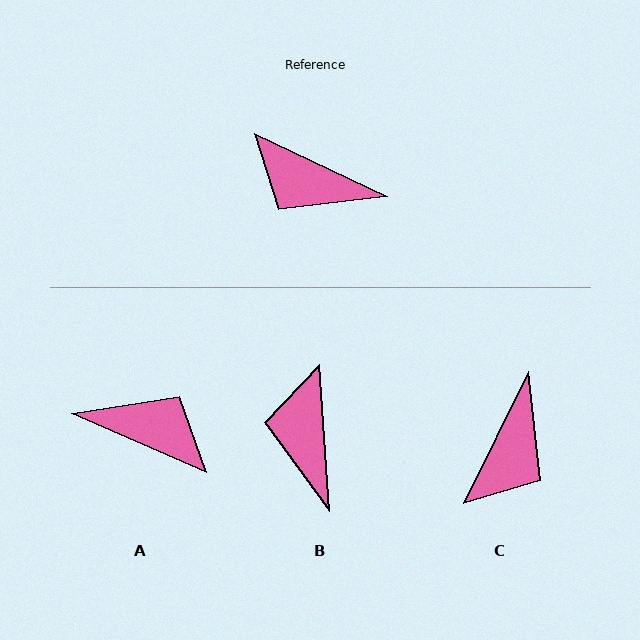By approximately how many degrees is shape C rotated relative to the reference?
Approximately 90 degrees counter-clockwise.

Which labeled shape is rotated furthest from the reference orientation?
A, about 178 degrees away.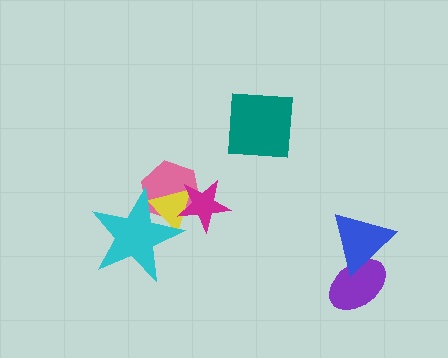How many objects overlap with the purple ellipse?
1 object overlaps with the purple ellipse.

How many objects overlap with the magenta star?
2 objects overlap with the magenta star.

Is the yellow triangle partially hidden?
Yes, it is partially covered by another shape.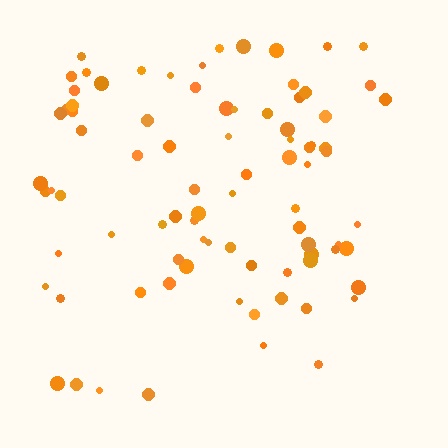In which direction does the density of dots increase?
From bottom to top, with the top side densest.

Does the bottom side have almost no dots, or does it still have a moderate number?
Still a moderate number, just noticeably fewer than the top.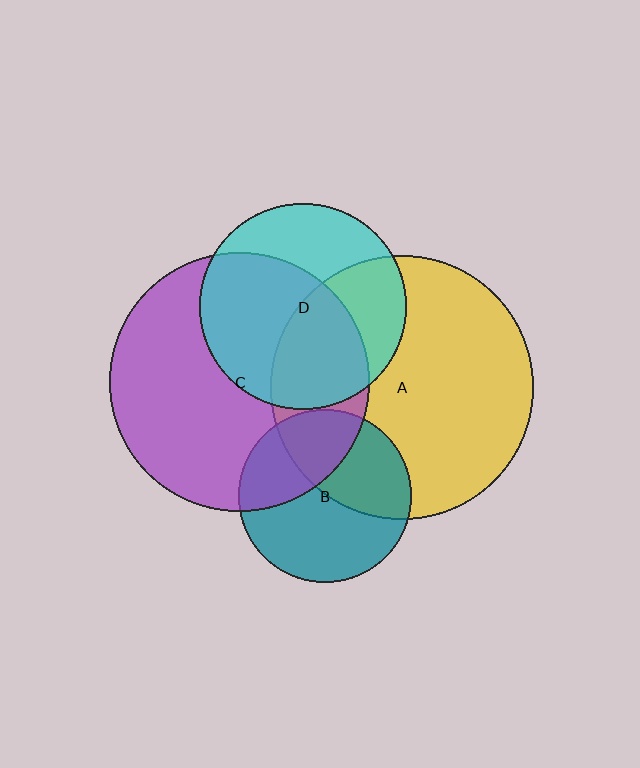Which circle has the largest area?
Circle A (yellow).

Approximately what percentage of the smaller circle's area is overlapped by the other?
Approximately 45%.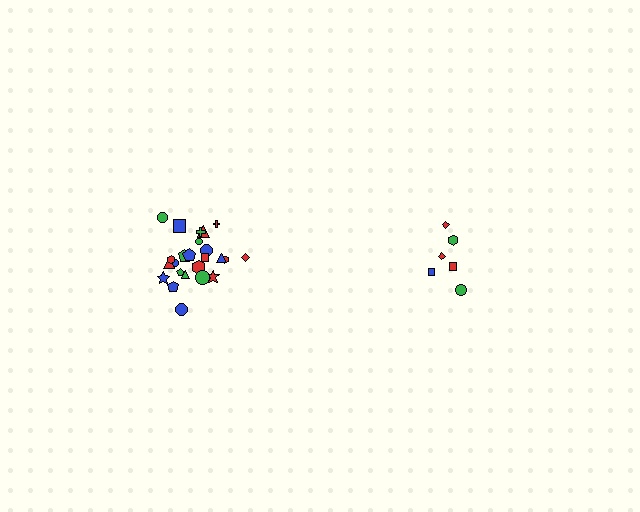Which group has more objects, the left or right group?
The left group.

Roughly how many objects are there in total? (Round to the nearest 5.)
Roughly 30 objects in total.